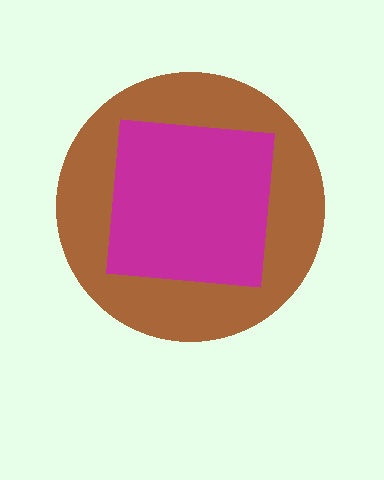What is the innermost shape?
The magenta square.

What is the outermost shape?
The brown circle.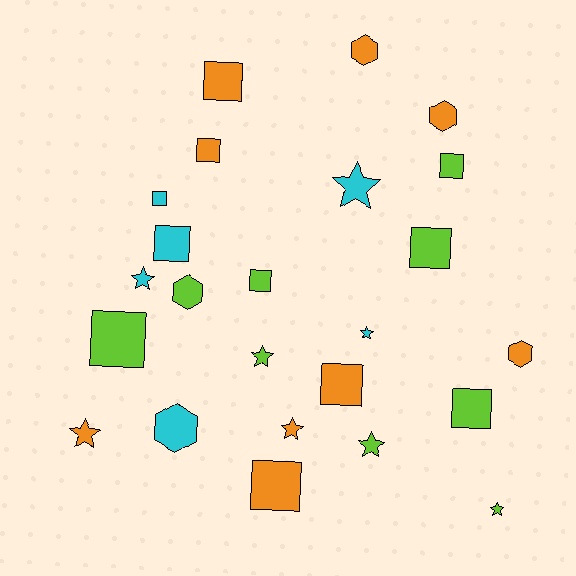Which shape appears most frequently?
Square, with 11 objects.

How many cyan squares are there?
There are 2 cyan squares.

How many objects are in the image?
There are 24 objects.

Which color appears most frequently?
Lime, with 9 objects.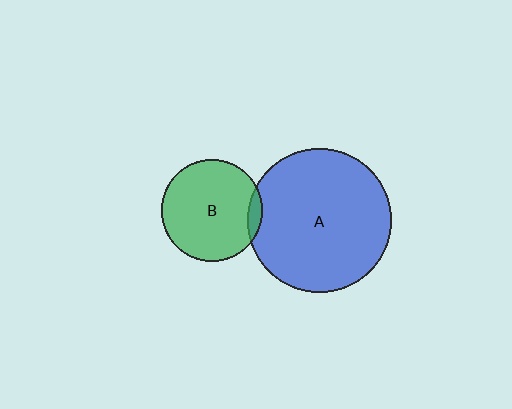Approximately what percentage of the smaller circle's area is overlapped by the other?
Approximately 5%.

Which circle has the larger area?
Circle A (blue).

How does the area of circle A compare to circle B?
Approximately 2.0 times.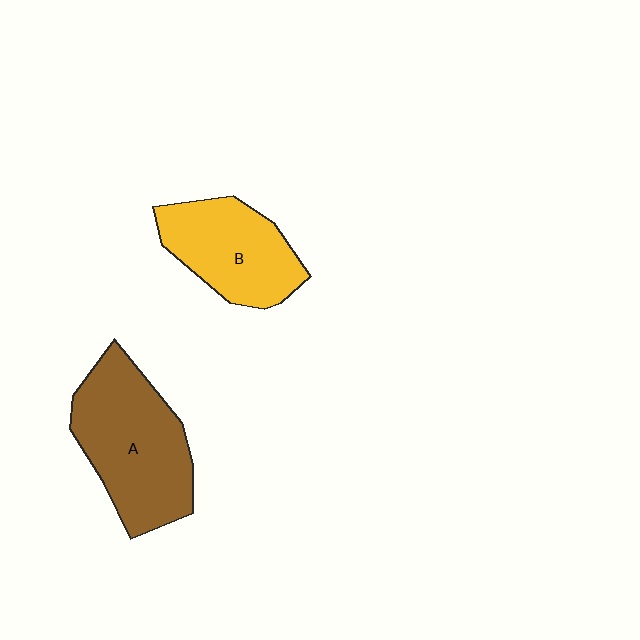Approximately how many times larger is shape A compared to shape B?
Approximately 1.3 times.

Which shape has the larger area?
Shape A (brown).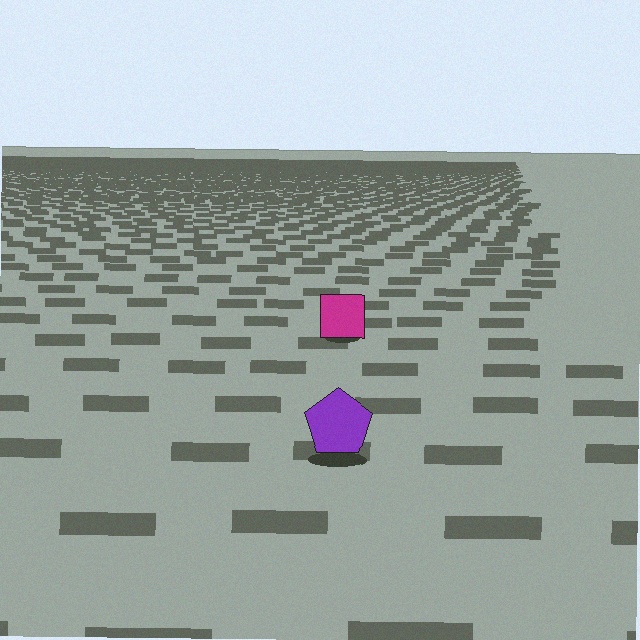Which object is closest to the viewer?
The purple pentagon is closest. The texture marks near it are larger and more spread out.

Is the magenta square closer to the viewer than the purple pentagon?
No. The purple pentagon is closer — you can tell from the texture gradient: the ground texture is coarser near it.